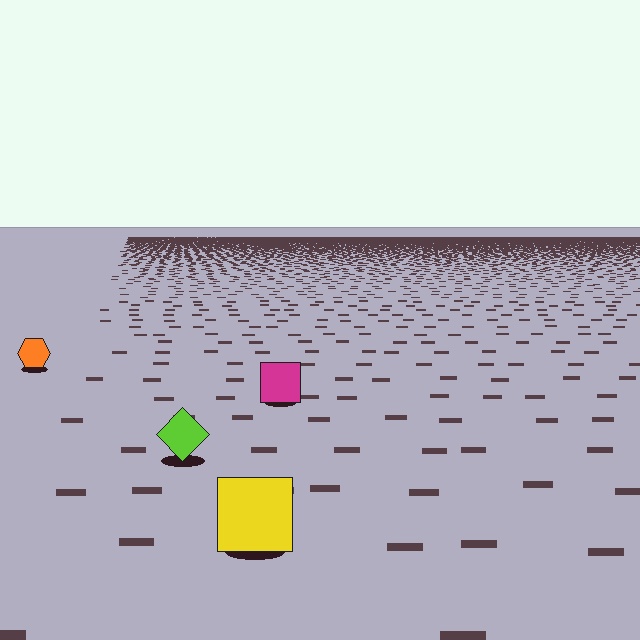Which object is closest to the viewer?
The yellow square is closest. The texture marks near it are larger and more spread out.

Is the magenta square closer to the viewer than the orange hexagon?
Yes. The magenta square is closer — you can tell from the texture gradient: the ground texture is coarser near it.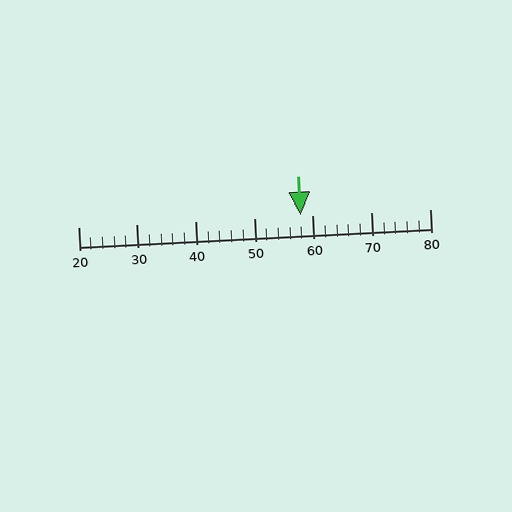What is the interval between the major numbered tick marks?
The major tick marks are spaced 10 units apart.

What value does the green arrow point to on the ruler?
The green arrow points to approximately 58.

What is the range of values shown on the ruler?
The ruler shows values from 20 to 80.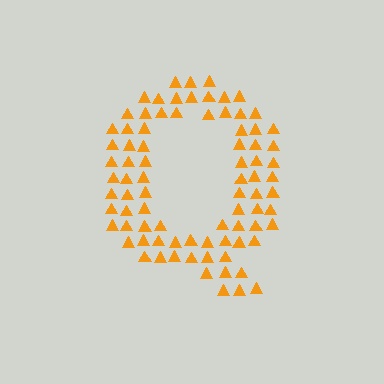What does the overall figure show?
The overall figure shows the letter Q.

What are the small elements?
The small elements are triangles.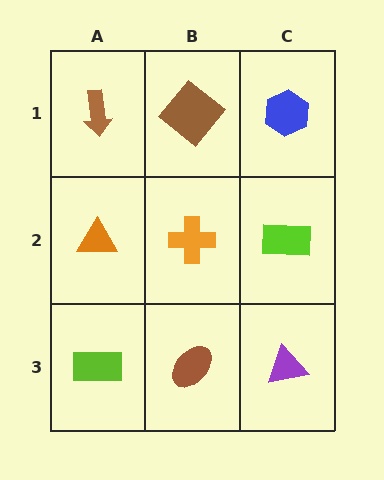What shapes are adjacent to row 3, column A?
An orange triangle (row 2, column A), a brown ellipse (row 3, column B).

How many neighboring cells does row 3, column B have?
3.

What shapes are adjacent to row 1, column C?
A lime rectangle (row 2, column C), a brown diamond (row 1, column B).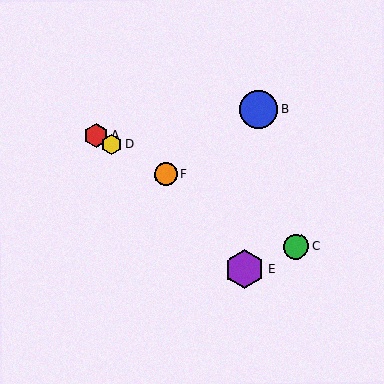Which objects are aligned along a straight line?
Objects A, C, D, F are aligned along a straight line.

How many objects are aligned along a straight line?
4 objects (A, C, D, F) are aligned along a straight line.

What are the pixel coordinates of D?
Object D is at (112, 145).